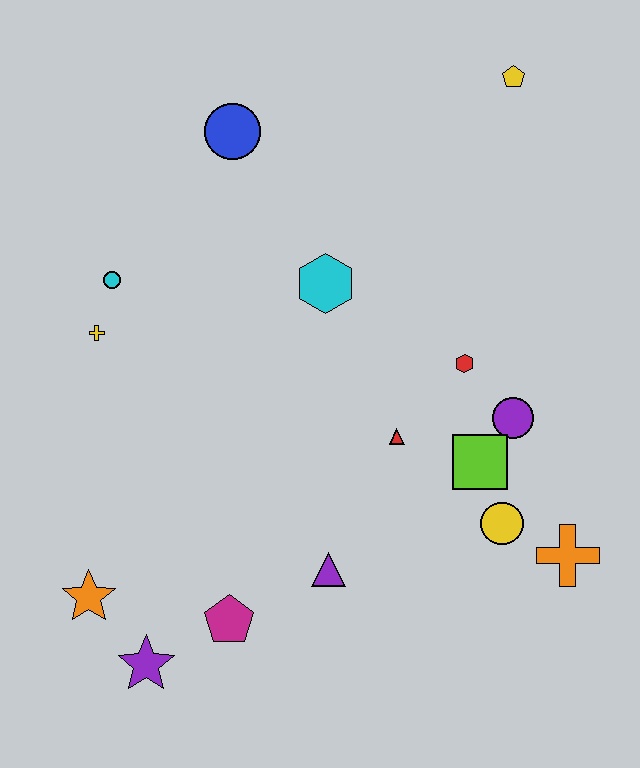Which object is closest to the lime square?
The purple circle is closest to the lime square.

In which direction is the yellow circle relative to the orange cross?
The yellow circle is to the left of the orange cross.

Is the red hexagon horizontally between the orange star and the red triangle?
No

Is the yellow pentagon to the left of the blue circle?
No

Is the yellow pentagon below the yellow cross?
No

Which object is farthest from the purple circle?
The orange star is farthest from the purple circle.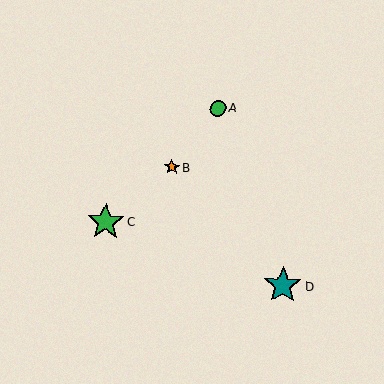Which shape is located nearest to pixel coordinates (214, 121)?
The green circle (labeled A) at (218, 108) is nearest to that location.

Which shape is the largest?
The teal star (labeled D) is the largest.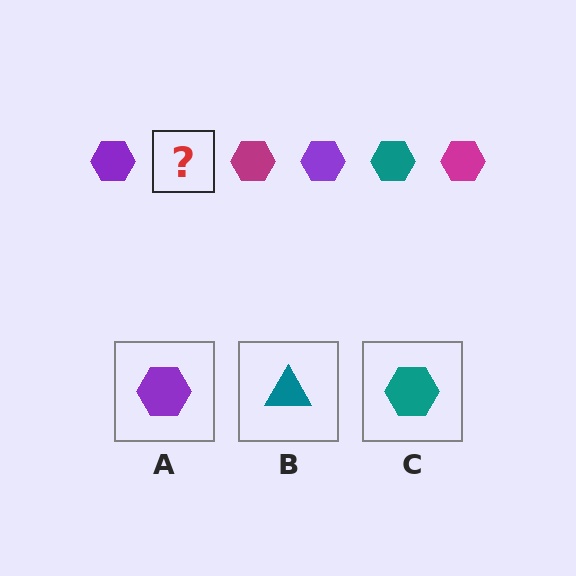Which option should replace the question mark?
Option C.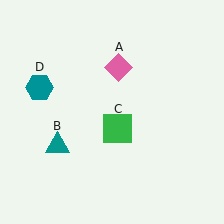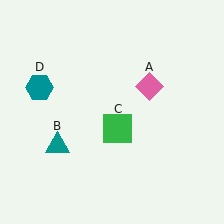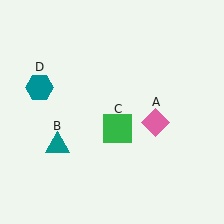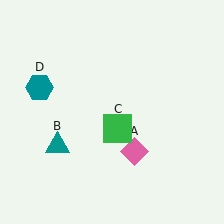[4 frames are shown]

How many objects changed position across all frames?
1 object changed position: pink diamond (object A).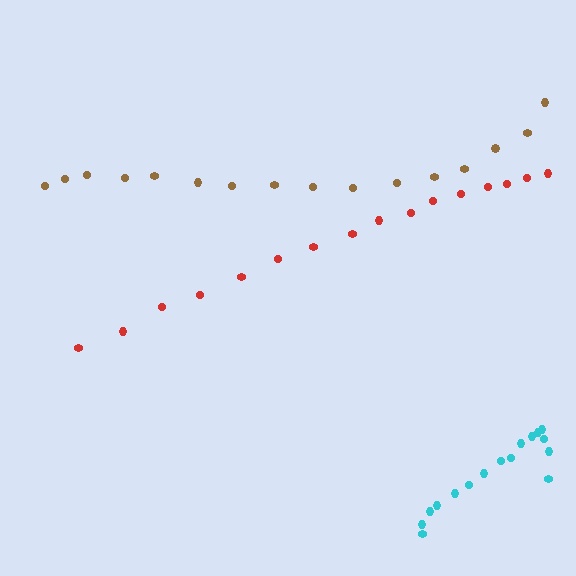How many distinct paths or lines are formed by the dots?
There are 3 distinct paths.